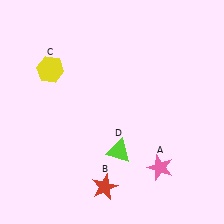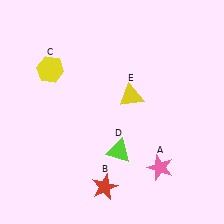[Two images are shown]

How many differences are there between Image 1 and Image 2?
There is 1 difference between the two images.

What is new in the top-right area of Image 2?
A yellow triangle (E) was added in the top-right area of Image 2.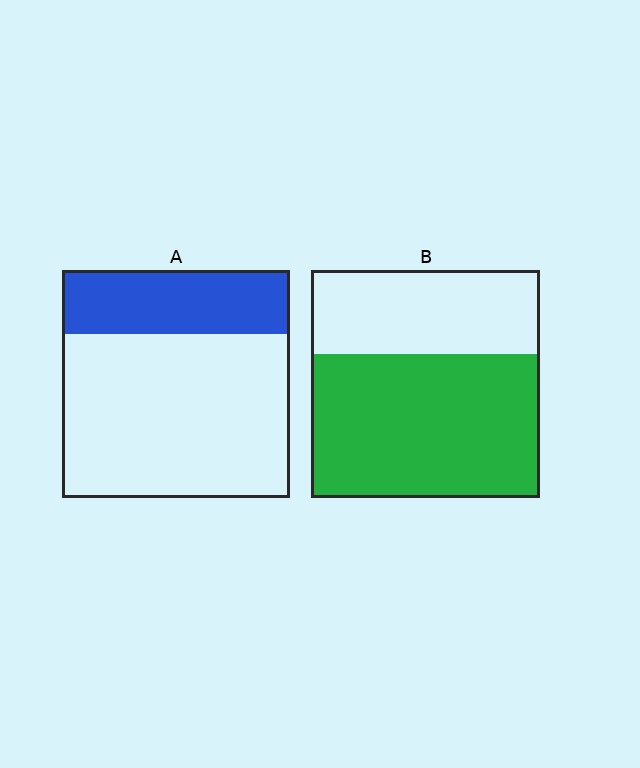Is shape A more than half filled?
No.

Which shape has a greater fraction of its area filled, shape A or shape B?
Shape B.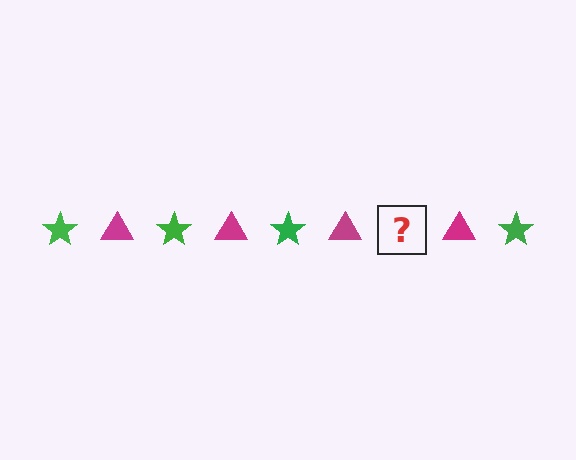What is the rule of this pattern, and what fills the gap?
The rule is that the pattern alternates between green star and magenta triangle. The gap should be filled with a green star.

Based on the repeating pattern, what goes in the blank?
The blank should be a green star.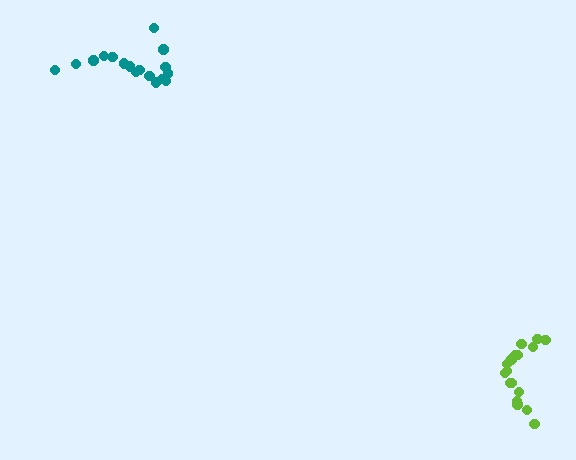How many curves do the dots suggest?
There are 2 distinct paths.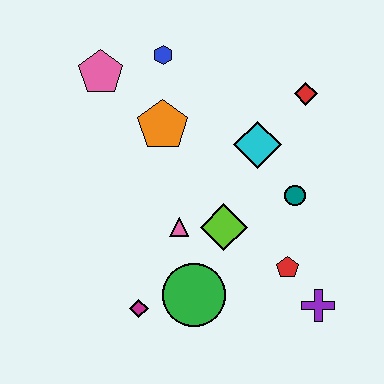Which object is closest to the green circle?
The magenta diamond is closest to the green circle.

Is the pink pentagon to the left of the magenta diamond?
Yes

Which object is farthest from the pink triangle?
The red diamond is farthest from the pink triangle.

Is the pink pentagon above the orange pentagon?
Yes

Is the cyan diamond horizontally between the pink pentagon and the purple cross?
Yes